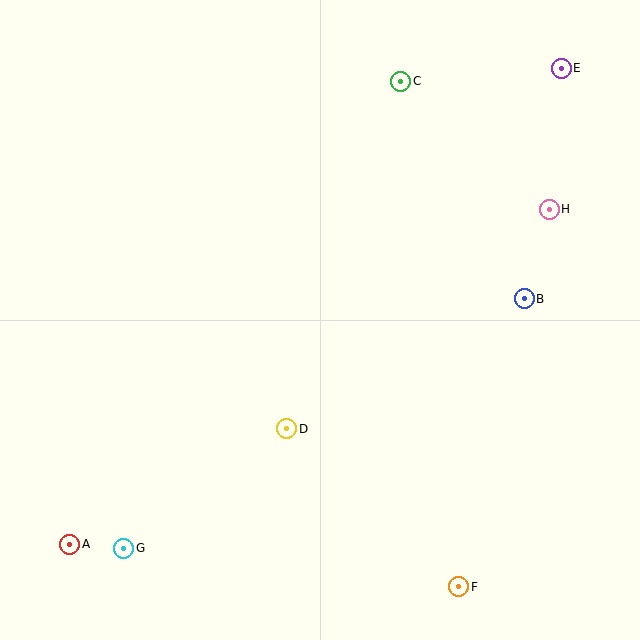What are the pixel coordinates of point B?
Point B is at (524, 299).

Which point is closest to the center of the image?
Point D at (287, 429) is closest to the center.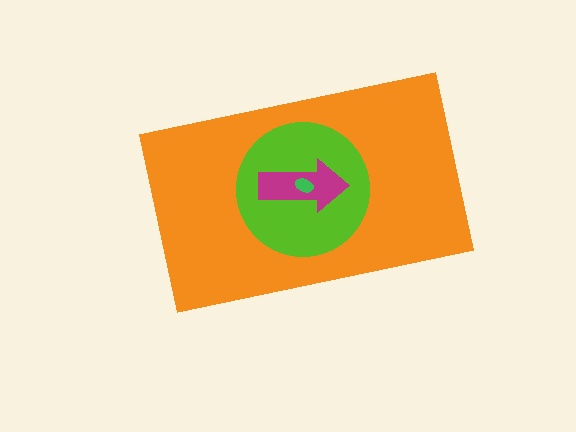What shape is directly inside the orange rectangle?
The lime circle.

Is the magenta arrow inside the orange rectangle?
Yes.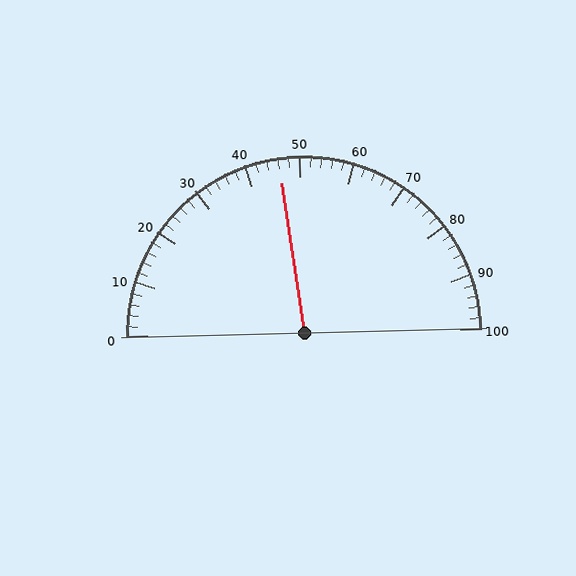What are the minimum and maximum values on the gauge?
The gauge ranges from 0 to 100.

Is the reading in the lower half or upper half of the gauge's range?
The reading is in the lower half of the range (0 to 100).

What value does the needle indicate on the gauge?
The needle indicates approximately 46.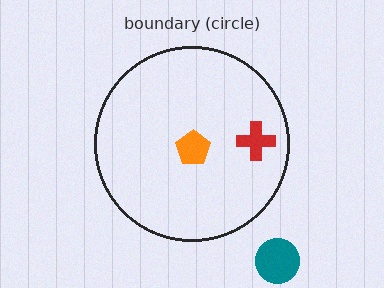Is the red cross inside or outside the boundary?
Inside.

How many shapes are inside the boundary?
2 inside, 1 outside.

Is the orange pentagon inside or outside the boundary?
Inside.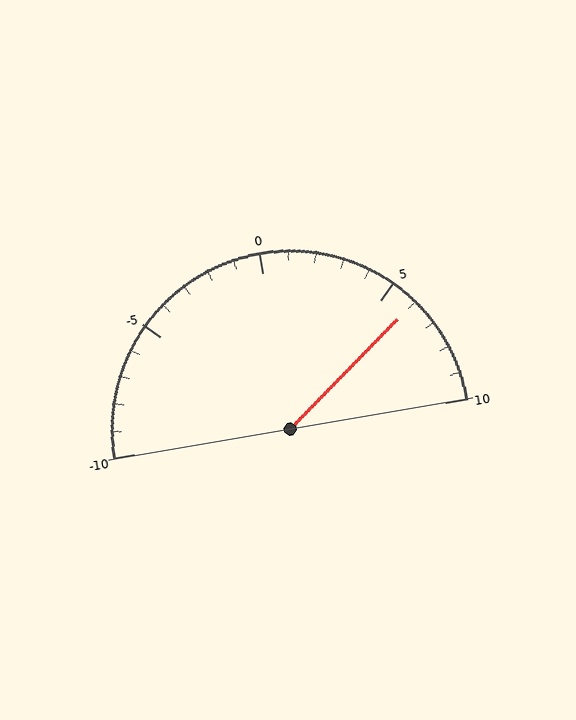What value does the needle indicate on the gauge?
The needle indicates approximately 6.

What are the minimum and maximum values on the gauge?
The gauge ranges from -10 to 10.